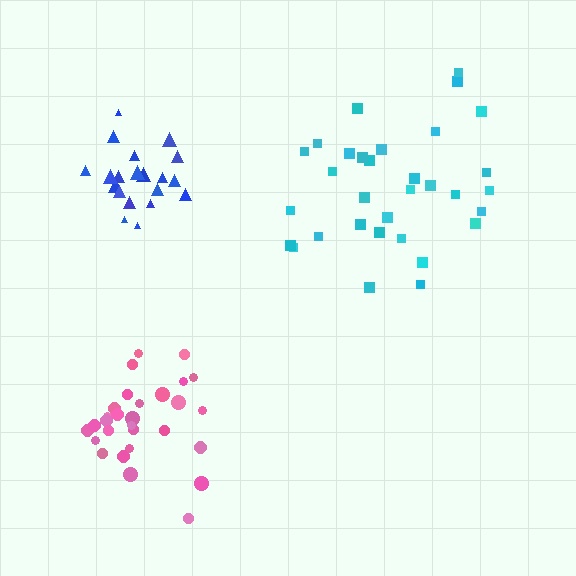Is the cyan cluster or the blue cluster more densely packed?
Blue.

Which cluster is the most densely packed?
Blue.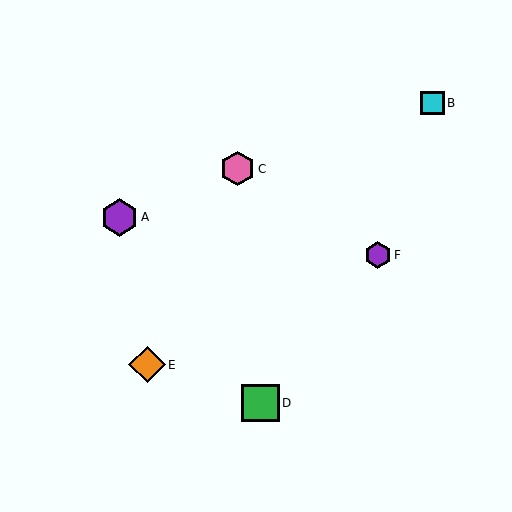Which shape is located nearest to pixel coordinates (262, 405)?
The green square (labeled D) at (260, 403) is nearest to that location.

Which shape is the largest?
The purple hexagon (labeled A) is the largest.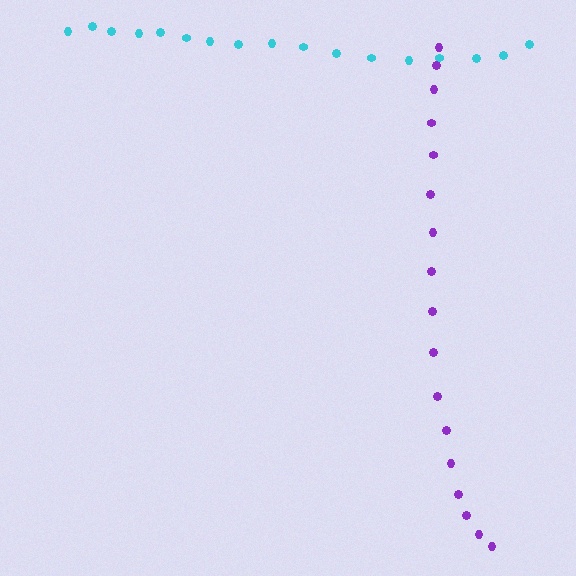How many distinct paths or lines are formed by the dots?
There are 2 distinct paths.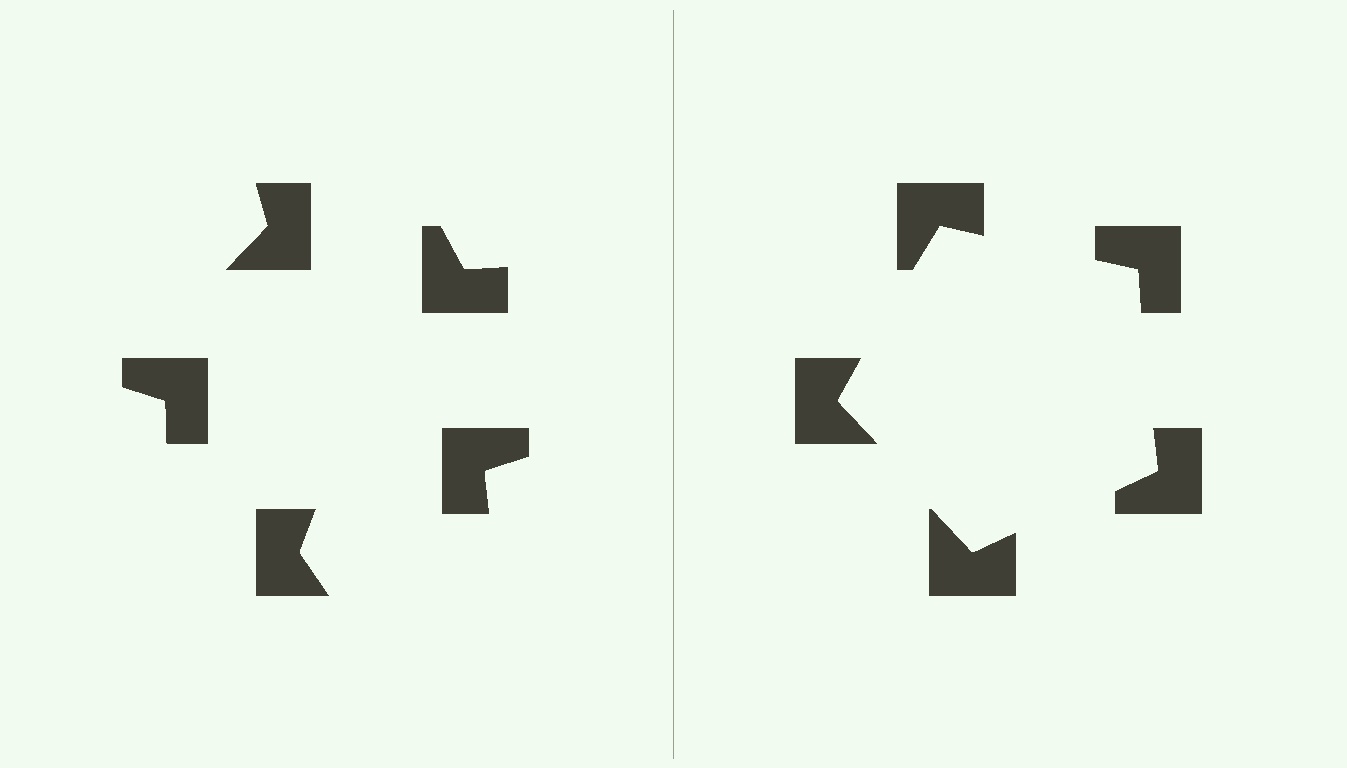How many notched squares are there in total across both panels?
10 — 5 on each side.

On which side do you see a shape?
An illusory pentagon appears on the right side. On the left side the wedge cuts are rotated, so no coherent shape forms.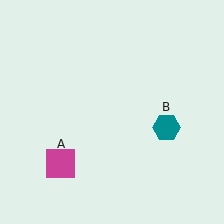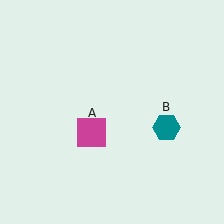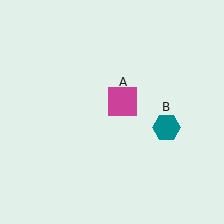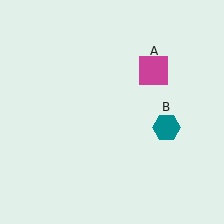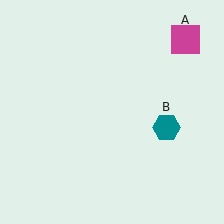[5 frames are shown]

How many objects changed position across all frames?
1 object changed position: magenta square (object A).